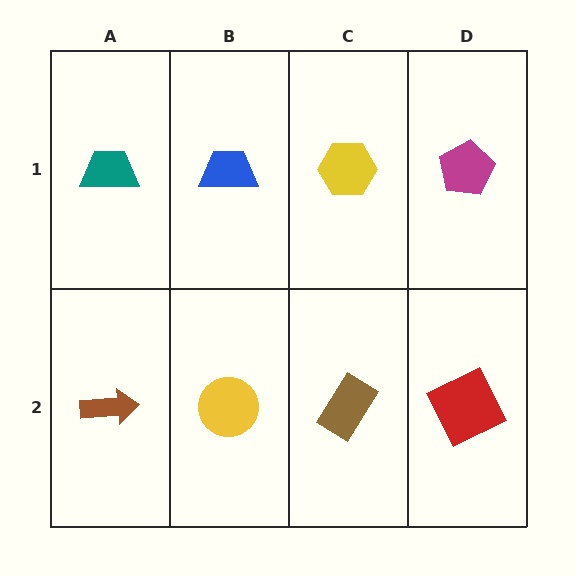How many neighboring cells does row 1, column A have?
2.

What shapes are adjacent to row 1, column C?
A brown rectangle (row 2, column C), a blue trapezoid (row 1, column B), a magenta pentagon (row 1, column D).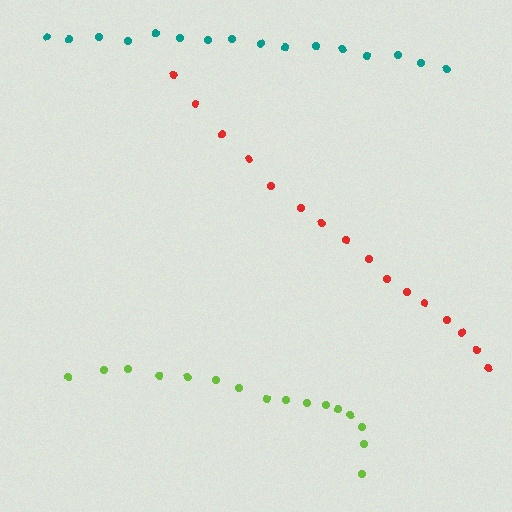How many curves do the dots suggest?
There are 3 distinct paths.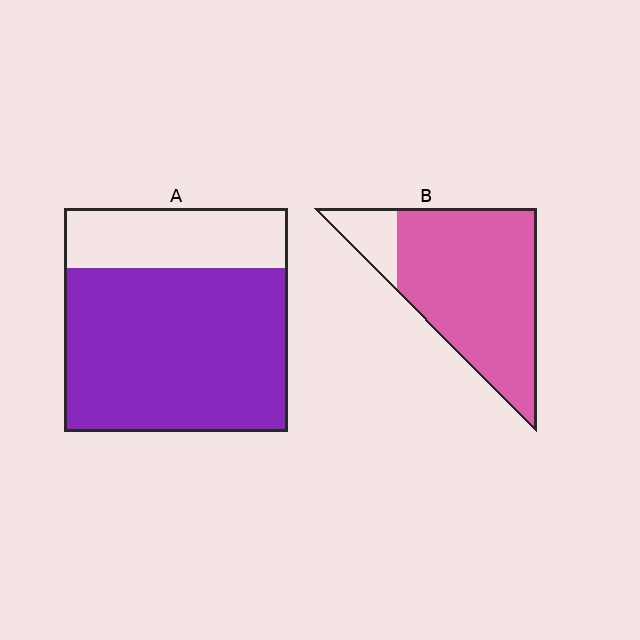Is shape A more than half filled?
Yes.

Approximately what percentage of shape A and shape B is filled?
A is approximately 75% and B is approximately 85%.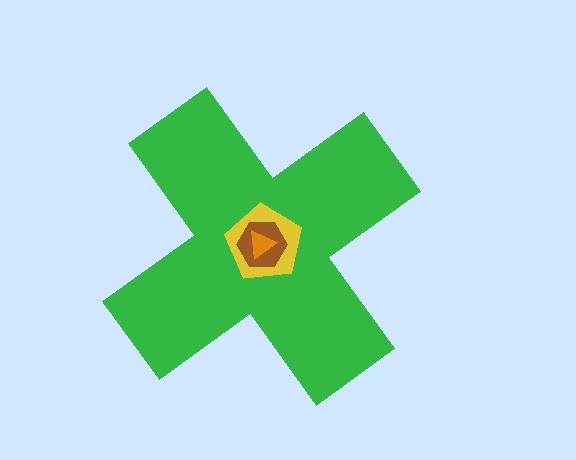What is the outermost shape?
The green cross.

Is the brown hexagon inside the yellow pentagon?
Yes.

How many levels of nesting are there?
4.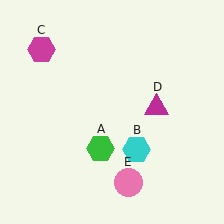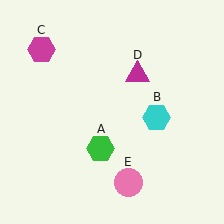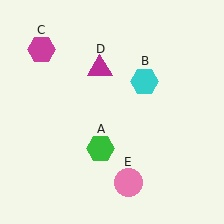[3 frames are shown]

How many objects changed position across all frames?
2 objects changed position: cyan hexagon (object B), magenta triangle (object D).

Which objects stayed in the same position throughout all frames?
Green hexagon (object A) and magenta hexagon (object C) and pink circle (object E) remained stationary.